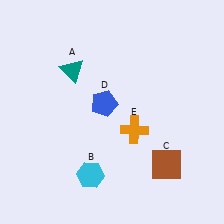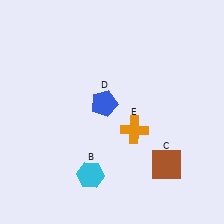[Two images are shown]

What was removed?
The teal triangle (A) was removed in Image 2.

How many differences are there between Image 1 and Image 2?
There is 1 difference between the two images.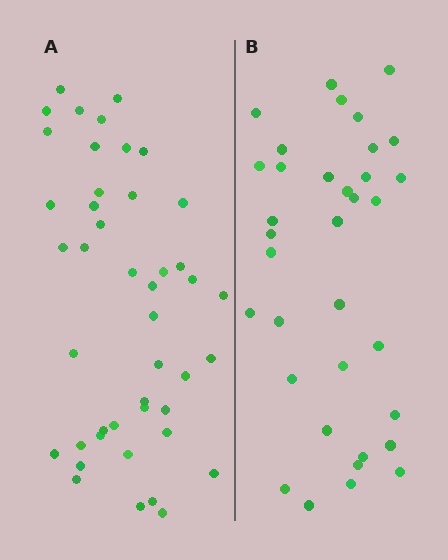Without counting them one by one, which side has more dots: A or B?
Region A (the left region) has more dots.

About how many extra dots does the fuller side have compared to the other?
Region A has roughly 8 or so more dots than region B.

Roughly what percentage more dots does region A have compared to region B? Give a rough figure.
About 25% more.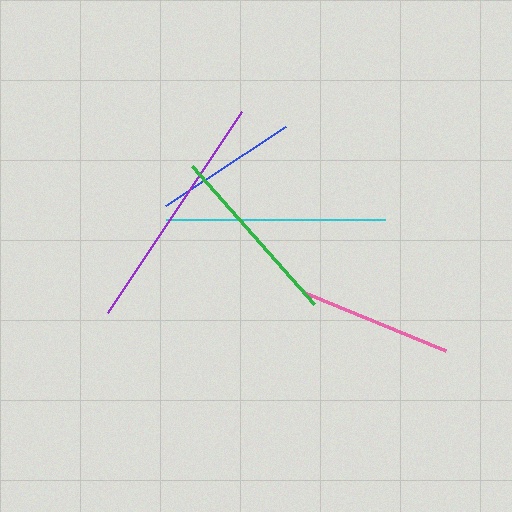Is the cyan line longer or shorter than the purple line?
The purple line is longer than the cyan line.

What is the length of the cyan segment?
The cyan segment is approximately 220 pixels long.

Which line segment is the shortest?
The blue line is the shortest at approximately 144 pixels.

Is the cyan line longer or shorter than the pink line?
The cyan line is longer than the pink line.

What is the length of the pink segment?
The pink segment is approximately 153 pixels long.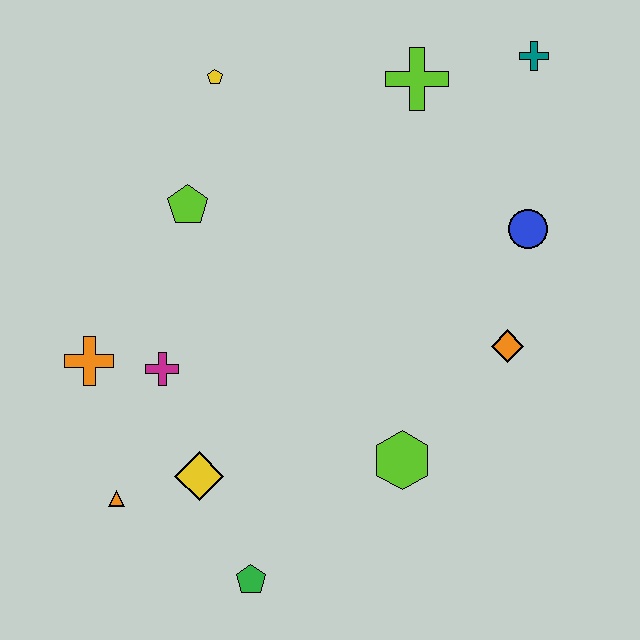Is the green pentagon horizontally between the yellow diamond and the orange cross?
No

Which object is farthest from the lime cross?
The green pentagon is farthest from the lime cross.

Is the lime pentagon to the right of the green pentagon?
No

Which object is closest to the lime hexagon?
The orange diamond is closest to the lime hexagon.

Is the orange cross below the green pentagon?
No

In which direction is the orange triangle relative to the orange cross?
The orange triangle is below the orange cross.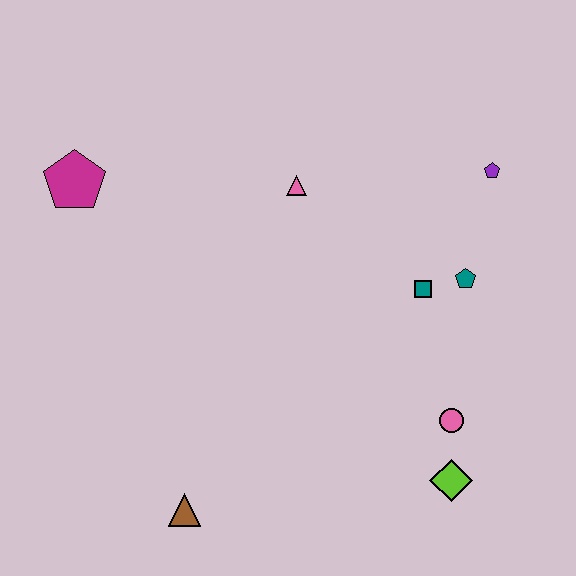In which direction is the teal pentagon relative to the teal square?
The teal pentagon is to the right of the teal square.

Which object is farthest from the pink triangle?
The brown triangle is farthest from the pink triangle.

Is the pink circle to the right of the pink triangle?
Yes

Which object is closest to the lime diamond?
The pink circle is closest to the lime diamond.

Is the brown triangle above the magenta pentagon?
No